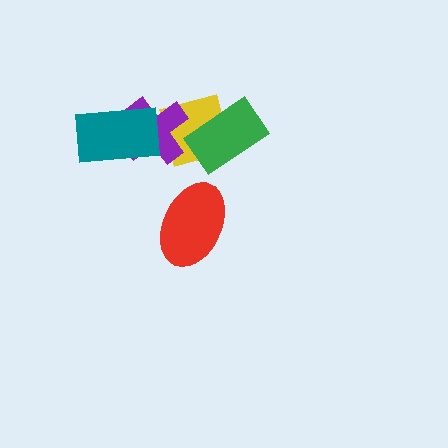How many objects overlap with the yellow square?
2 objects overlap with the yellow square.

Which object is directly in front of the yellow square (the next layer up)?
The purple cross is directly in front of the yellow square.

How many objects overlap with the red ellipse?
0 objects overlap with the red ellipse.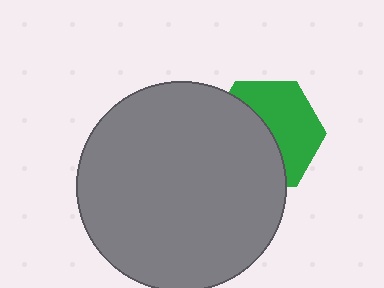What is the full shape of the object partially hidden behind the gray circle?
The partially hidden object is a green hexagon.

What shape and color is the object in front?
The object in front is a gray circle.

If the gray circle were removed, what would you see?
You would see the complete green hexagon.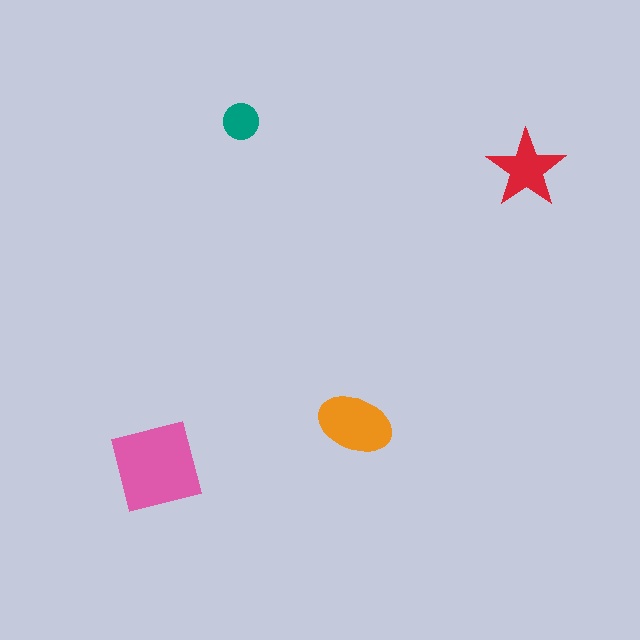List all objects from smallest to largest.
The teal circle, the red star, the orange ellipse, the pink square.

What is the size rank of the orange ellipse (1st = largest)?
2nd.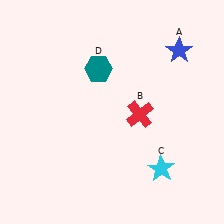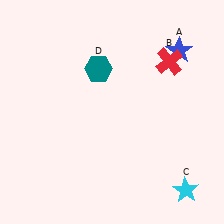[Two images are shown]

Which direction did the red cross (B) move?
The red cross (B) moved up.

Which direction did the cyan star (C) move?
The cyan star (C) moved right.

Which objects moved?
The objects that moved are: the red cross (B), the cyan star (C).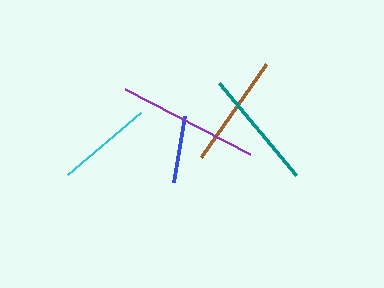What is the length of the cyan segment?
The cyan segment is approximately 96 pixels long.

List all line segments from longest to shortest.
From longest to shortest: purple, teal, brown, cyan, blue.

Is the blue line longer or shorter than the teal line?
The teal line is longer than the blue line.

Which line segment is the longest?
The purple line is the longest at approximately 141 pixels.